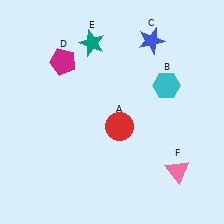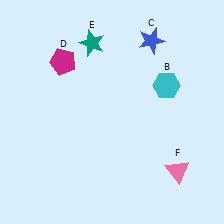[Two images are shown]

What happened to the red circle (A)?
The red circle (A) was removed in Image 2. It was in the bottom-right area of Image 1.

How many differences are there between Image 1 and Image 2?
There is 1 difference between the two images.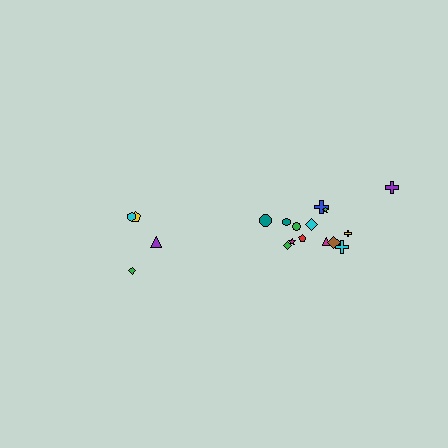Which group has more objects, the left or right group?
The right group.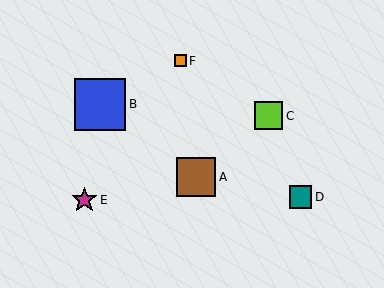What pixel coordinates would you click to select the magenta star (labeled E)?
Click at (84, 200) to select the magenta star E.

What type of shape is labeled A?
Shape A is a brown square.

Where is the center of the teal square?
The center of the teal square is at (300, 197).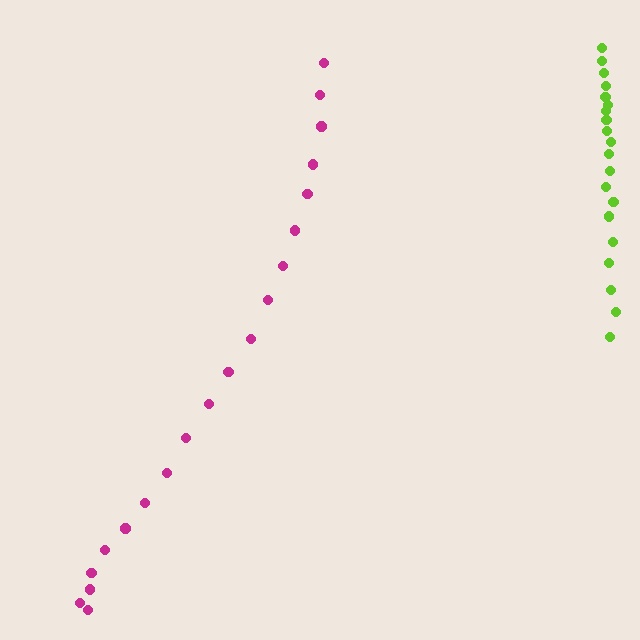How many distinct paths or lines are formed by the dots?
There are 2 distinct paths.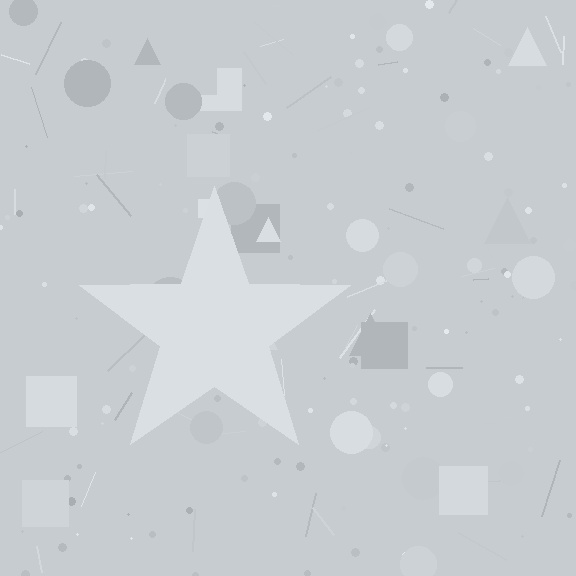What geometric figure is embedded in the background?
A star is embedded in the background.